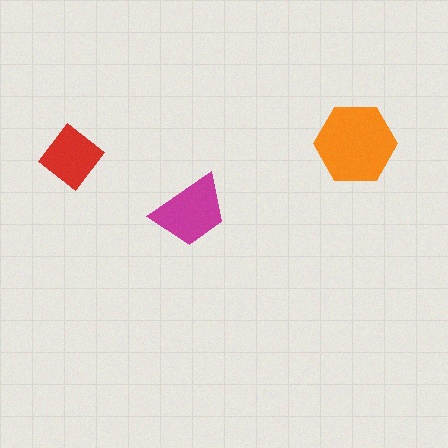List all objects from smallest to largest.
The red diamond, the magenta trapezoid, the orange hexagon.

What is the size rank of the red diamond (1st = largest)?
3rd.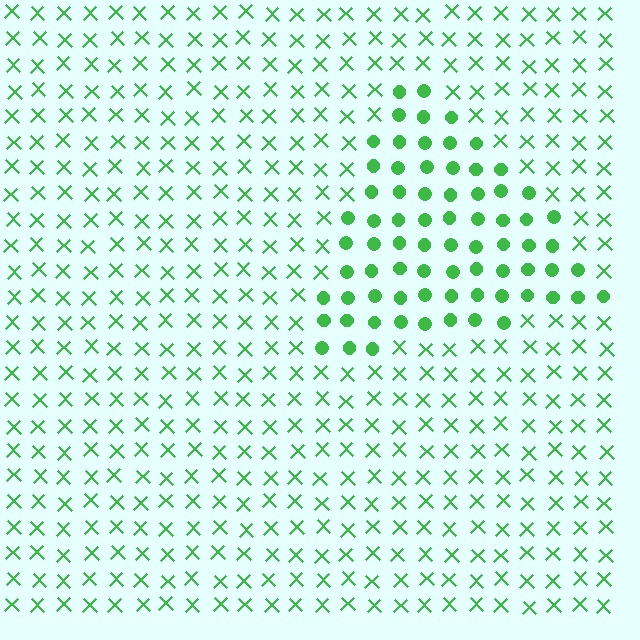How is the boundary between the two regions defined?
The boundary is defined by a change in element shape: circles inside vs. X marks outside. All elements share the same color and spacing.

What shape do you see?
I see a triangle.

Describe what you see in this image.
The image is filled with small green elements arranged in a uniform grid. A triangle-shaped region contains circles, while the surrounding area contains X marks. The boundary is defined purely by the change in element shape.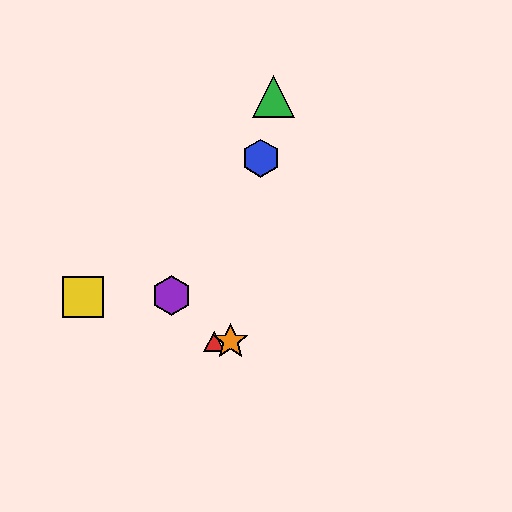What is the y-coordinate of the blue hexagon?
The blue hexagon is at y≈158.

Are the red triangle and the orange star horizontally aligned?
Yes, both are at y≈341.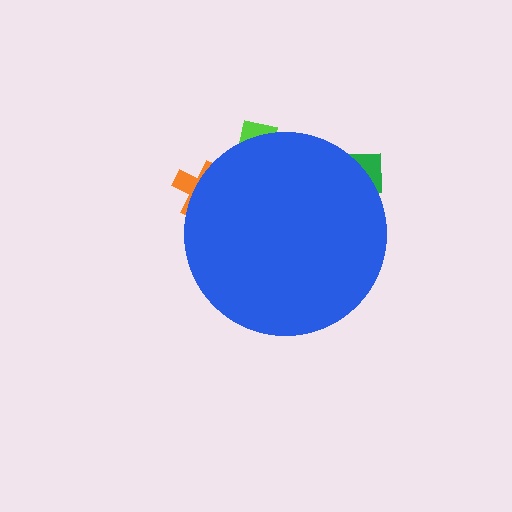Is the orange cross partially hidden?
Yes, the orange cross is partially hidden behind the blue circle.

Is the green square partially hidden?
Yes, the green square is partially hidden behind the blue circle.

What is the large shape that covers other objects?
A blue circle.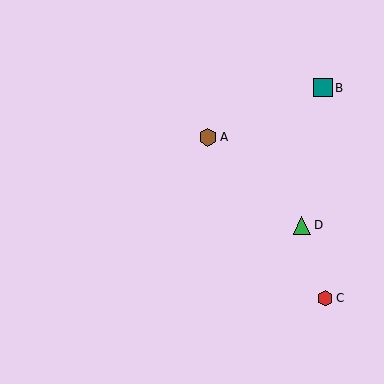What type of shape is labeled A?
Shape A is a brown hexagon.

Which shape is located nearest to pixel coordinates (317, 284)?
The red hexagon (labeled C) at (325, 298) is nearest to that location.